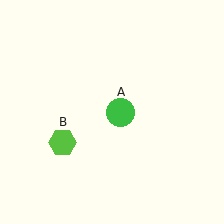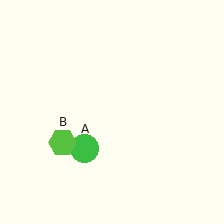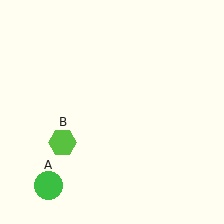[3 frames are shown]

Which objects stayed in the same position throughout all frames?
Lime hexagon (object B) remained stationary.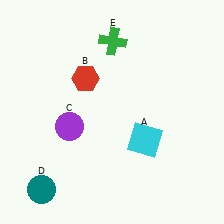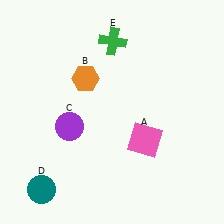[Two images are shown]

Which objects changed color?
A changed from cyan to pink. B changed from red to orange.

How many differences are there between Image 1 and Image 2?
There are 2 differences between the two images.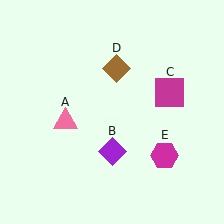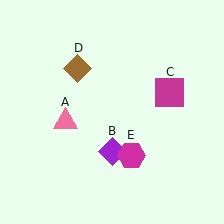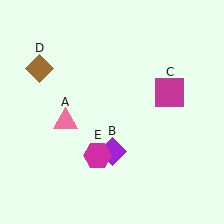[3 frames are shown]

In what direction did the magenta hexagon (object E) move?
The magenta hexagon (object E) moved left.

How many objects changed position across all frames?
2 objects changed position: brown diamond (object D), magenta hexagon (object E).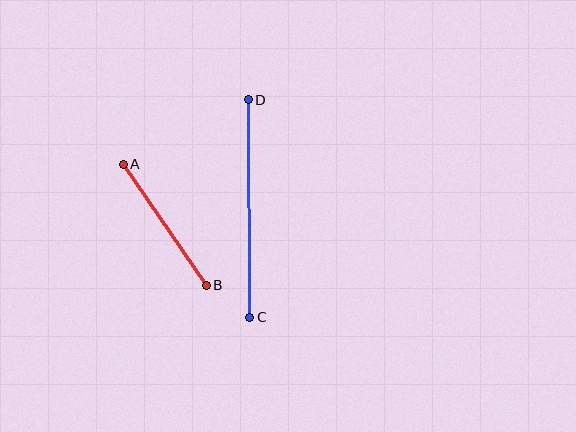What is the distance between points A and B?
The distance is approximately 147 pixels.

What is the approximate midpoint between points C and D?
The midpoint is at approximately (249, 209) pixels.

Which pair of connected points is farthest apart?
Points C and D are farthest apart.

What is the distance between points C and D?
The distance is approximately 217 pixels.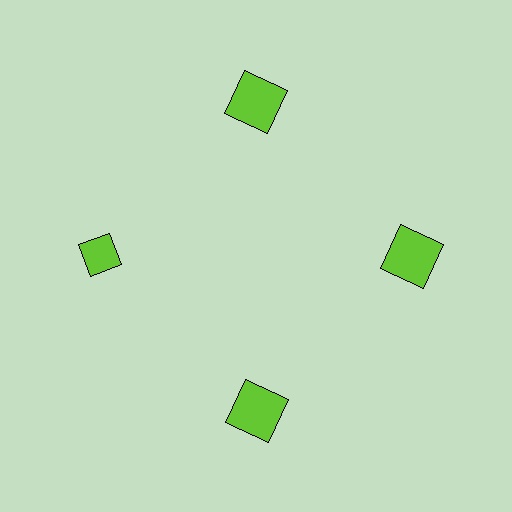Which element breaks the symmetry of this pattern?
The lime diamond at roughly the 9 o'clock position breaks the symmetry. All other shapes are lime squares.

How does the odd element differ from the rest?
It has a different shape: diamond instead of square.